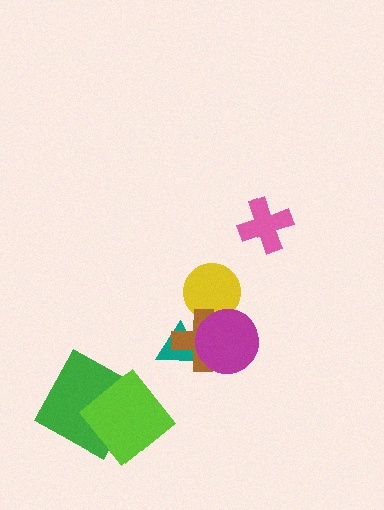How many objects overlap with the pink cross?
0 objects overlap with the pink cross.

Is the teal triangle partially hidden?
Yes, it is partially covered by another shape.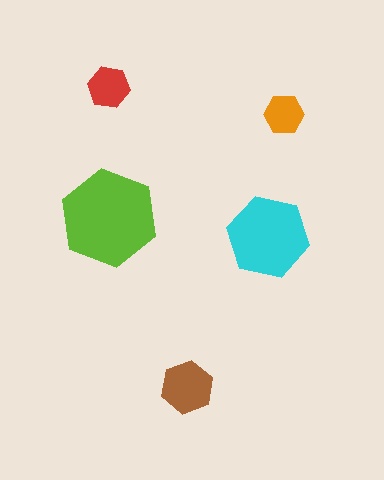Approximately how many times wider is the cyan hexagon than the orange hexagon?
About 2 times wider.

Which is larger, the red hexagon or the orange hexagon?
The red one.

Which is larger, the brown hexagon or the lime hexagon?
The lime one.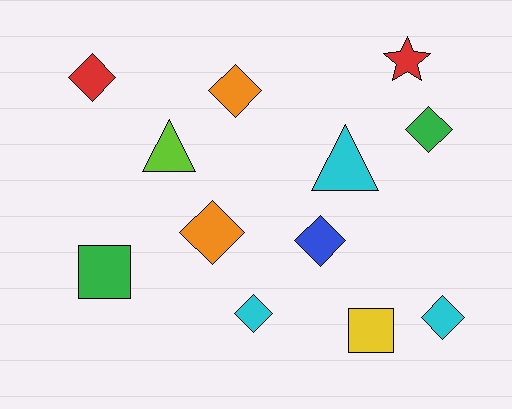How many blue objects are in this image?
There is 1 blue object.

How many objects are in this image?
There are 12 objects.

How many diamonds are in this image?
There are 7 diamonds.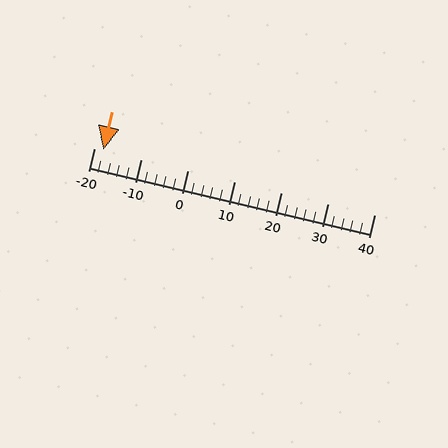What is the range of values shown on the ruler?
The ruler shows values from -20 to 40.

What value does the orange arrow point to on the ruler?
The orange arrow points to approximately -18.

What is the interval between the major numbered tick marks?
The major tick marks are spaced 10 units apart.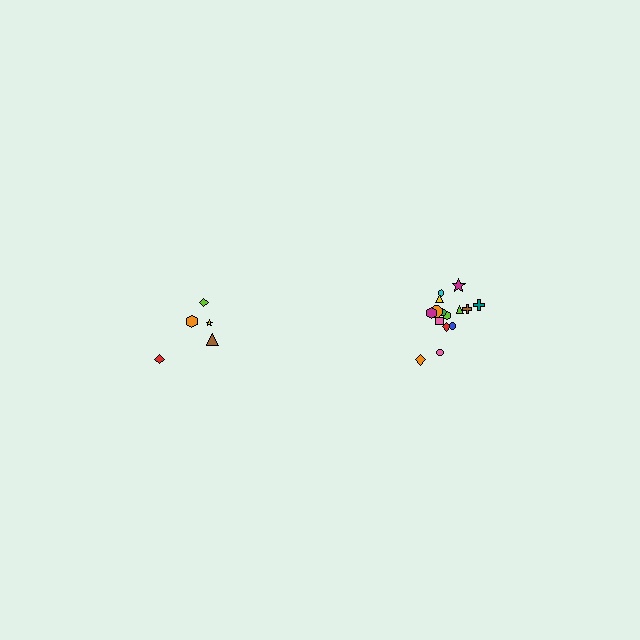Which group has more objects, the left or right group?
The right group.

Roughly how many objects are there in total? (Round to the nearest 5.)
Roughly 20 objects in total.